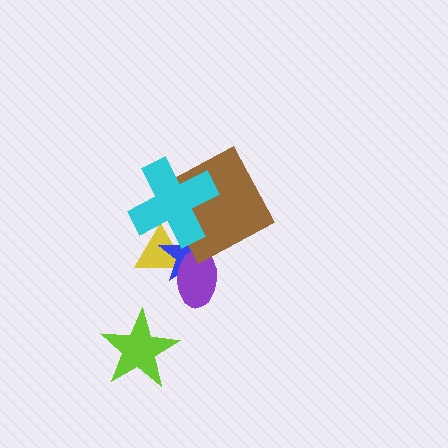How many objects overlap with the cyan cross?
3 objects overlap with the cyan cross.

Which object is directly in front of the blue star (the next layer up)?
The purple ellipse is directly in front of the blue star.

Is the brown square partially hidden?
Yes, it is partially covered by another shape.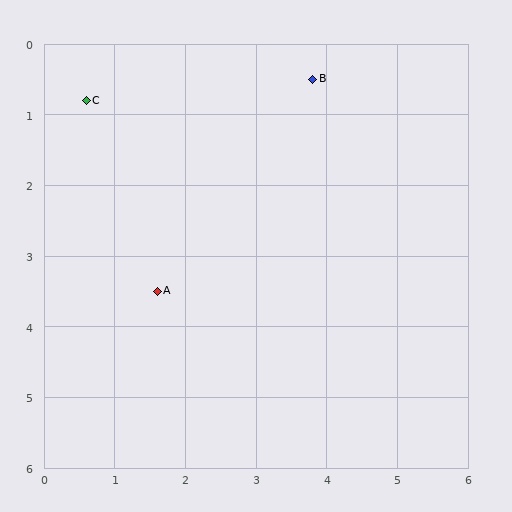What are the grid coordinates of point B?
Point B is at approximately (3.8, 0.5).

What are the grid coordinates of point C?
Point C is at approximately (0.6, 0.8).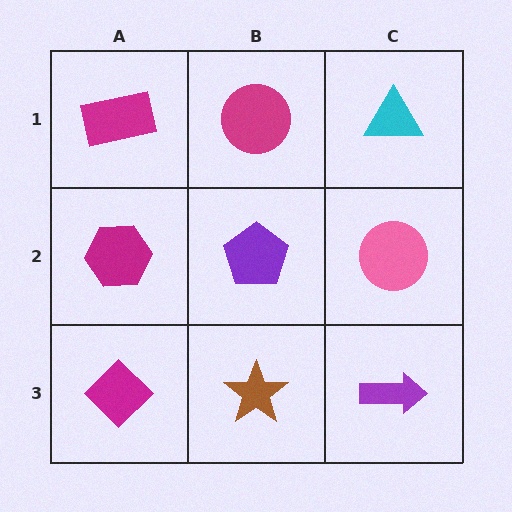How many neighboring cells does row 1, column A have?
2.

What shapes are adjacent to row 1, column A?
A magenta hexagon (row 2, column A), a magenta circle (row 1, column B).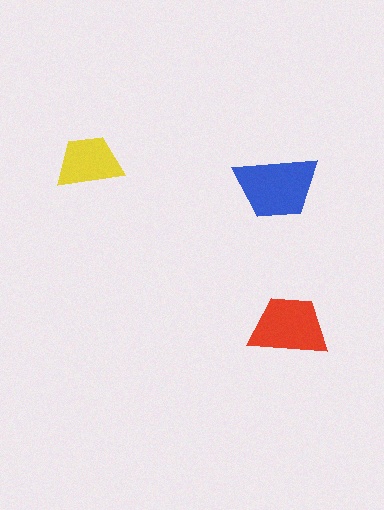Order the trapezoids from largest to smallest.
the blue one, the red one, the yellow one.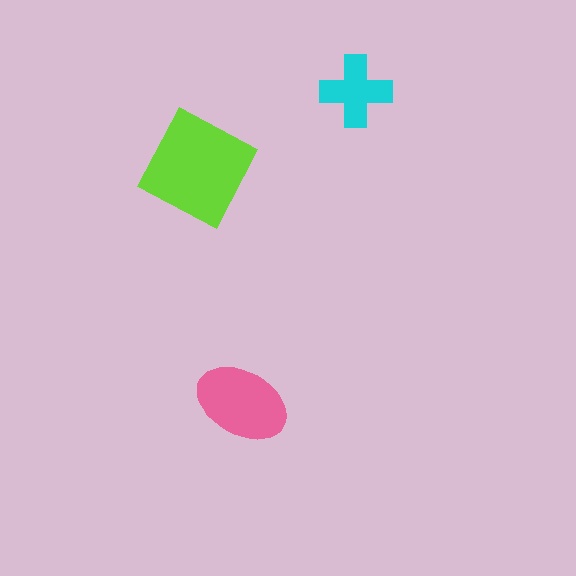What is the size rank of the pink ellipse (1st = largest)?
2nd.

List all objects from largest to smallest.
The lime diamond, the pink ellipse, the cyan cross.